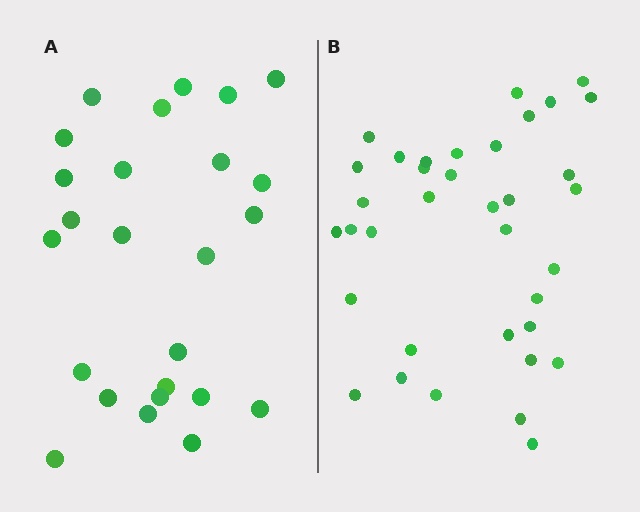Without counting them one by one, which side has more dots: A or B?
Region B (the right region) has more dots.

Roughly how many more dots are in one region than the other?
Region B has roughly 12 or so more dots than region A.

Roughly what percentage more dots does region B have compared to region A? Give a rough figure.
About 45% more.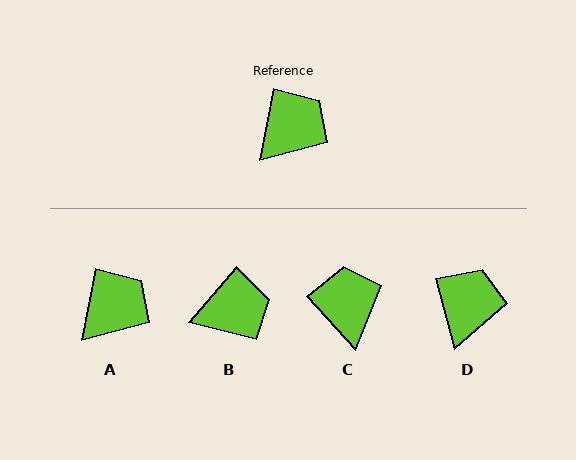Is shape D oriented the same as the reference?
No, it is off by about 26 degrees.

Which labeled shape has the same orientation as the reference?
A.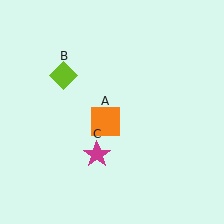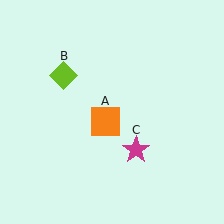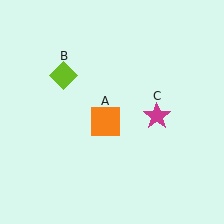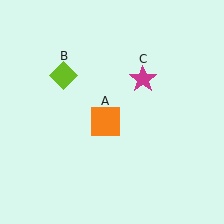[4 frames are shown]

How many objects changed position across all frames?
1 object changed position: magenta star (object C).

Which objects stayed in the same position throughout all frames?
Orange square (object A) and lime diamond (object B) remained stationary.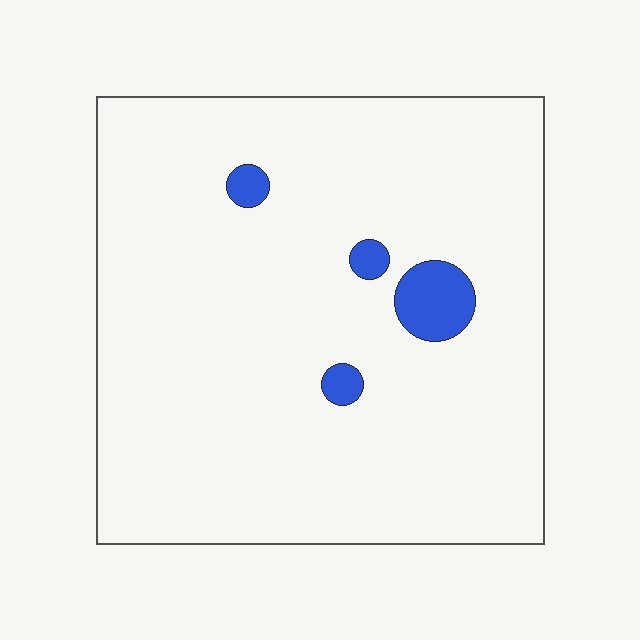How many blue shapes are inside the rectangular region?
4.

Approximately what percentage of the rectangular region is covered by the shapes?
Approximately 5%.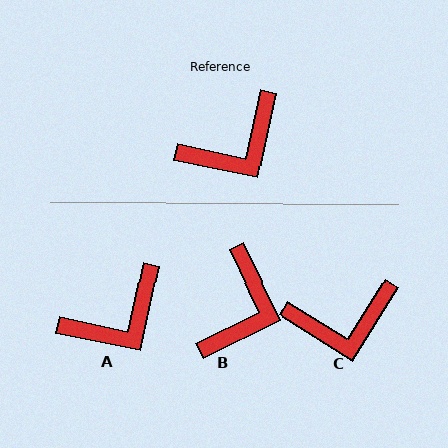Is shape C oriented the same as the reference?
No, it is off by about 20 degrees.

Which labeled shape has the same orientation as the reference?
A.